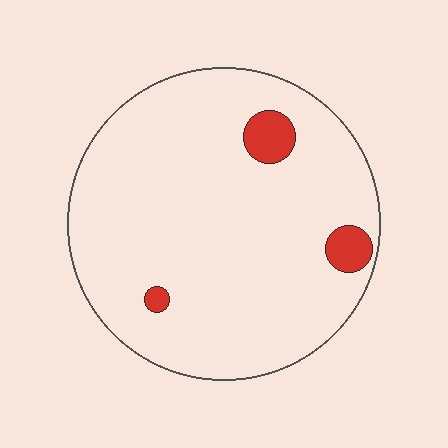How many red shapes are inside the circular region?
3.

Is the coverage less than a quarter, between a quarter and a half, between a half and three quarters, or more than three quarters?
Less than a quarter.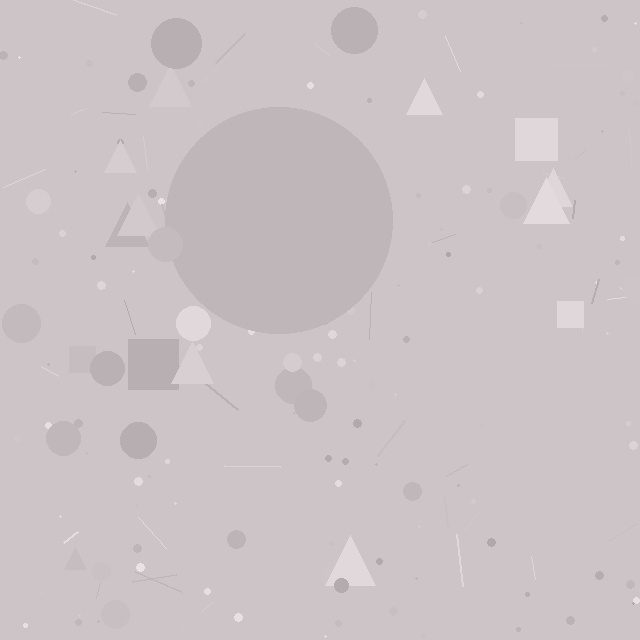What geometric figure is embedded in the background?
A circle is embedded in the background.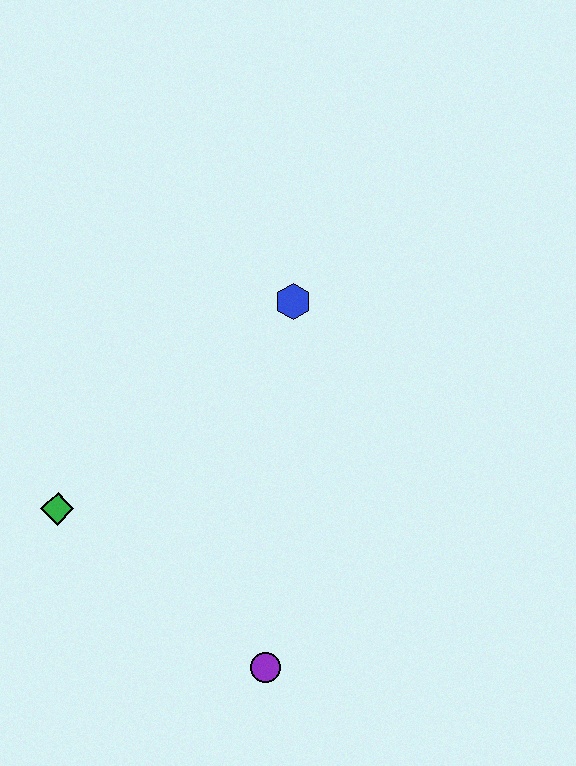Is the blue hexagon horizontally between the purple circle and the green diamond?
No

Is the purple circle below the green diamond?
Yes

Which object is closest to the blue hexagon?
The green diamond is closest to the blue hexagon.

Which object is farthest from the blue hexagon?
The purple circle is farthest from the blue hexagon.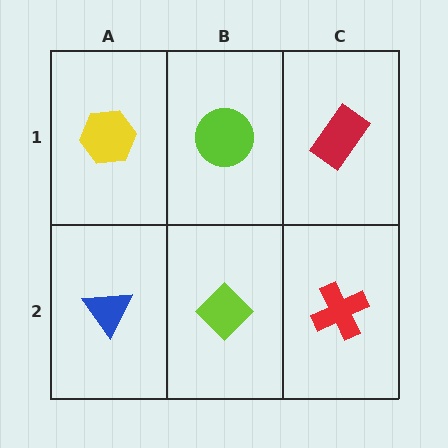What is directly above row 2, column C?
A red rectangle.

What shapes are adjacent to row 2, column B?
A lime circle (row 1, column B), a blue triangle (row 2, column A), a red cross (row 2, column C).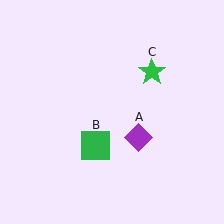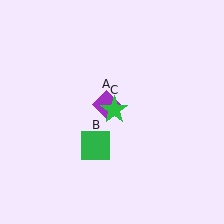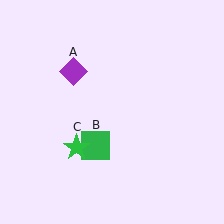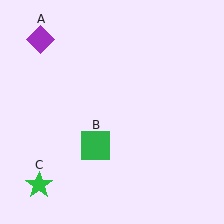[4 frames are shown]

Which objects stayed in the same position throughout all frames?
Green square (object B) remained stationary.